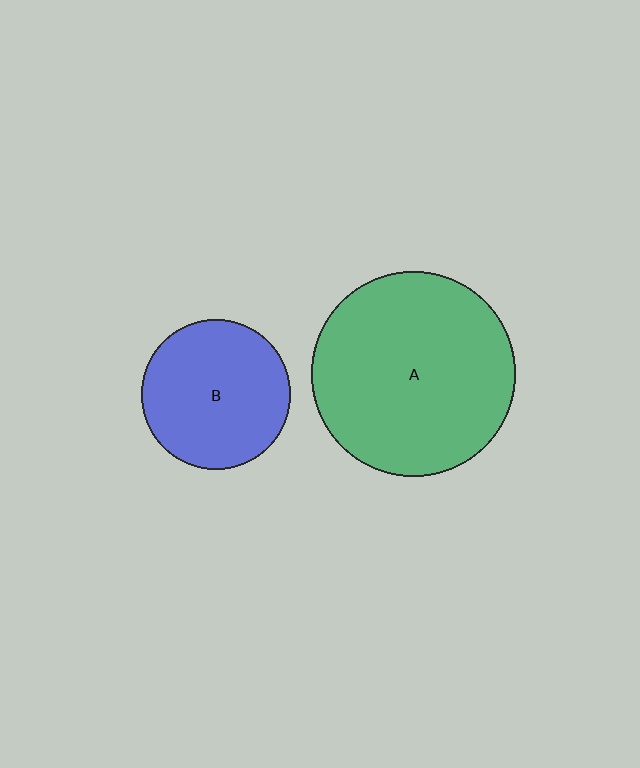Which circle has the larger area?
Circle A (green).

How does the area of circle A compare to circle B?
Approximately 1.9 times.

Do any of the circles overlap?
No, none of the circles overlap.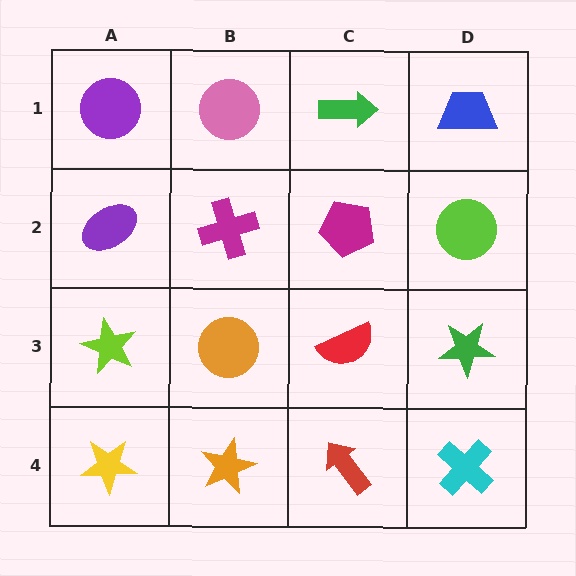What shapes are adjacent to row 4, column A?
A lime star (row 3, column A), an orange star (row 4, column B).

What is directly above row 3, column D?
A lime circle.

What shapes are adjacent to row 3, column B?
A magenta cross (row 2, column B), an orange star (row 4, column B), a lime star (row 3, column A), a red semicircle (row 3, column C).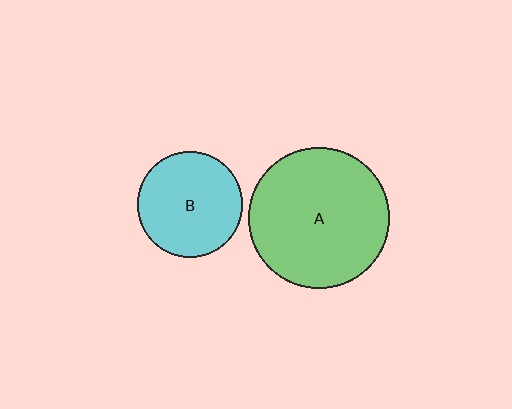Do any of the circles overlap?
No, none of the circles overlap.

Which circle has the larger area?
Circle A (green).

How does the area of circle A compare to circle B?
Approximately 1.8 times.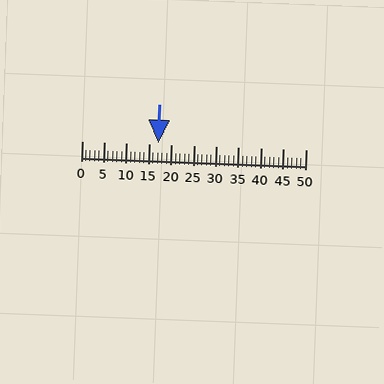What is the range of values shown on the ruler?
The ruler shows values from 0 to 50.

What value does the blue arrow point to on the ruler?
The blue arrow points to approximately 17.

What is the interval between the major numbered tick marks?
The major tick marks are spaced 5 units apart.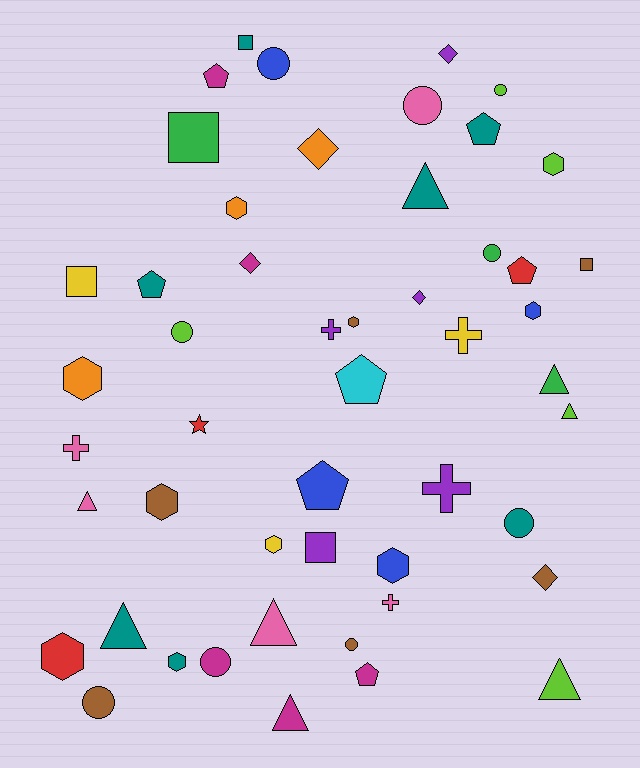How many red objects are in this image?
There are 3 red objects.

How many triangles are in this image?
There are 8 triangles.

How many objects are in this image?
There are 50 objects.